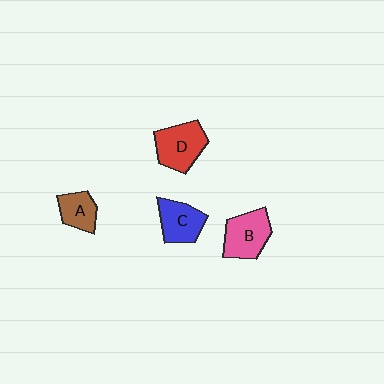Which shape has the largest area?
Shape D (red).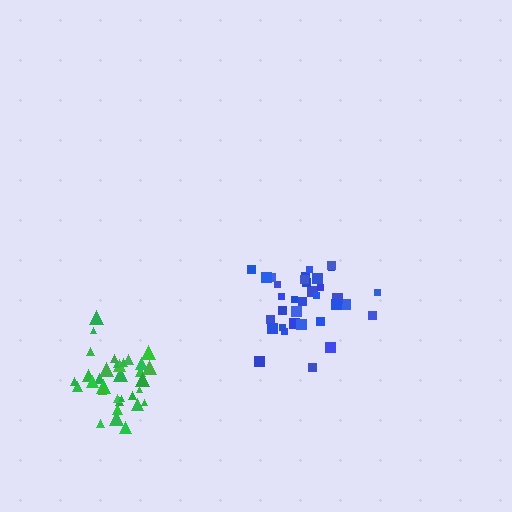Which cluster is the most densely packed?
Green.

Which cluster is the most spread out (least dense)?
Blue.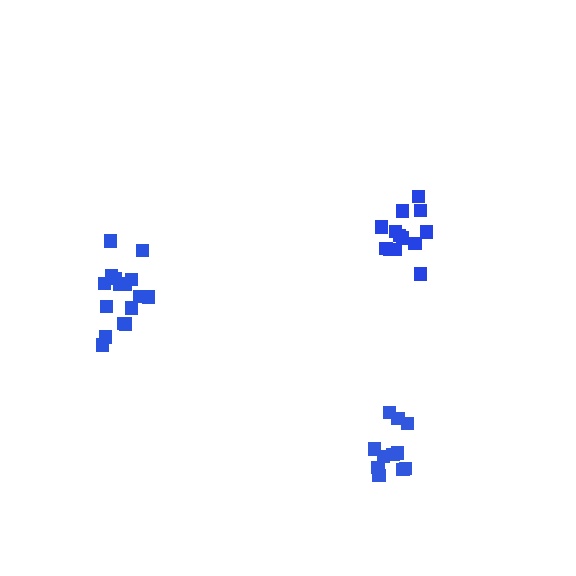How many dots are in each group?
Group 1: 13 dots, Group 2: 17 dots, Group 3: 11 dots (41 total).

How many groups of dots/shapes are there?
There are 3 groups.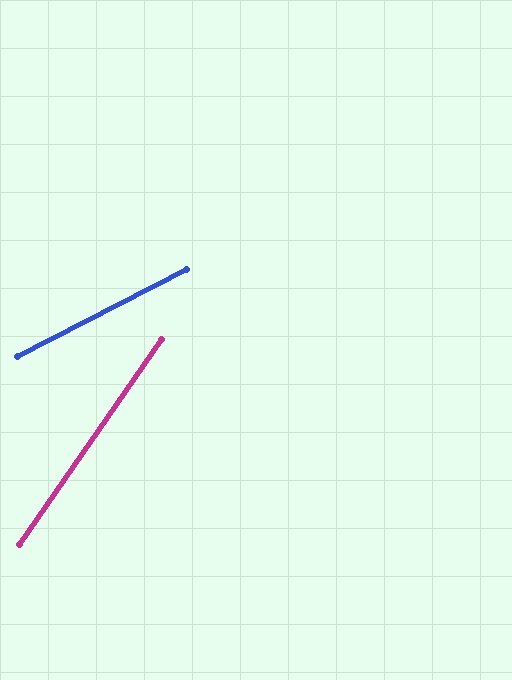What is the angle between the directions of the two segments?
Approximately 28 degrees.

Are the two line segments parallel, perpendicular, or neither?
Neither parallel nor perpendicular — they differ by about 28°.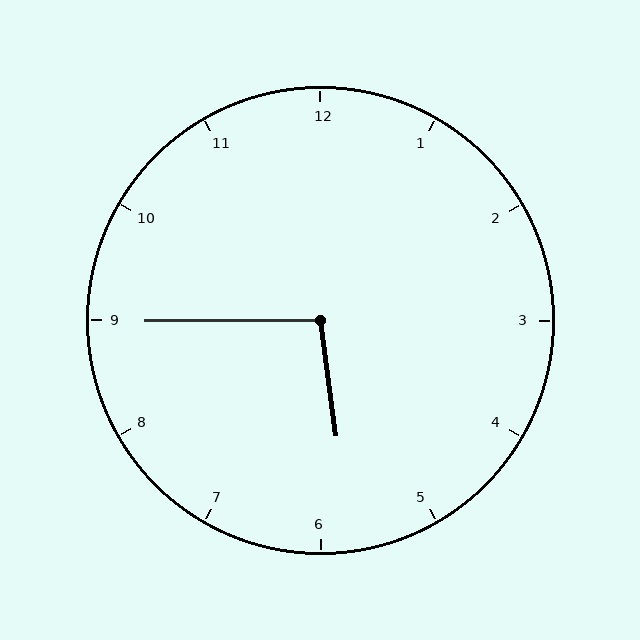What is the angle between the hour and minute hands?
Approximately 98 degrees.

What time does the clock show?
5:45.